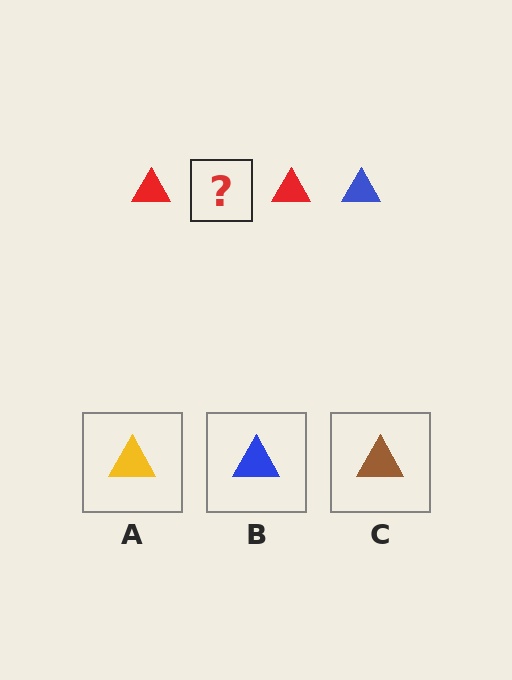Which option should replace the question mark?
Option B.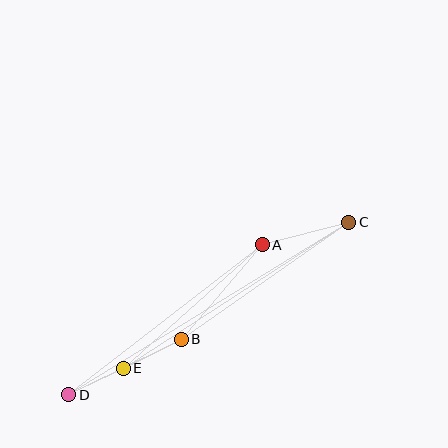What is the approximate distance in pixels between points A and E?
The distance between A and E is approximately 186 pixels.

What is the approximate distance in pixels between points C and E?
The distance between C and E is approximately 269 pixels.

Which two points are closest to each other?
Points D and E are closest to each other.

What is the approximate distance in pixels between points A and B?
The distance between A and B is approximately 125 pixels.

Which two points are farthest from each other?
Points C and D are farthest from each other.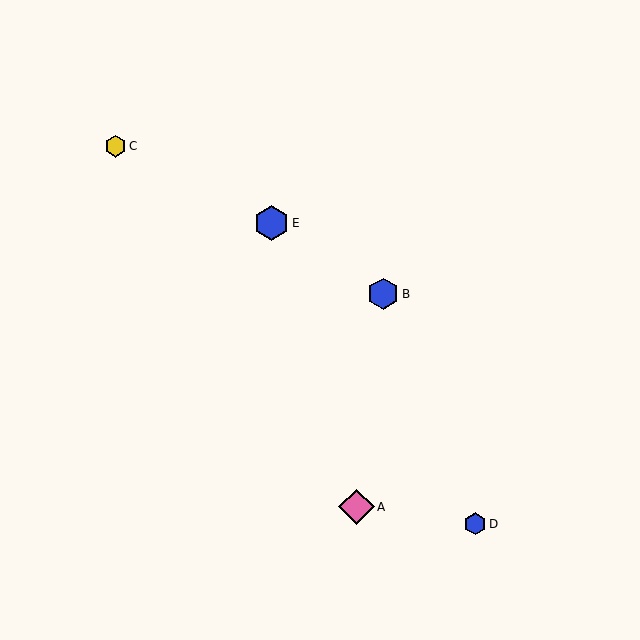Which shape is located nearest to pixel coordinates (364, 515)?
The pink diamond (labeled A) at (357, 507) is nearest to that location.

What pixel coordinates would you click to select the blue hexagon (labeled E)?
Click at (272, 223) to select the blue hexagon E.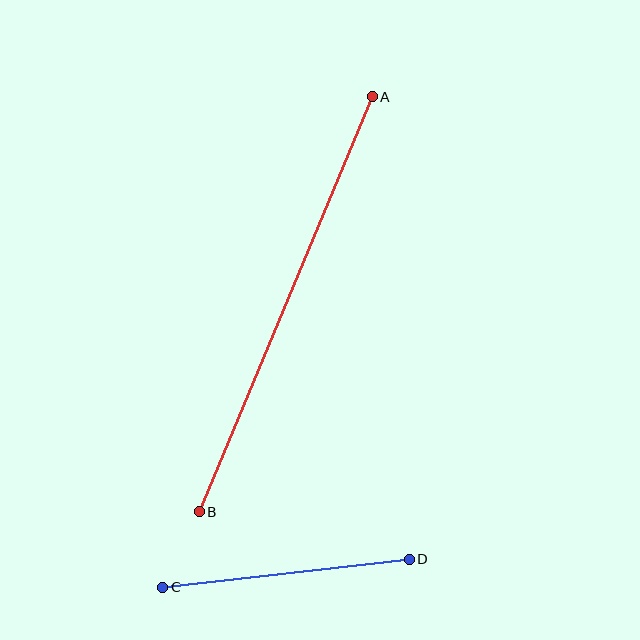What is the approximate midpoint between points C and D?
The midpoint is at approximately (286, 573) pixels.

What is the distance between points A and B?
The distance is approximately 450 pixels.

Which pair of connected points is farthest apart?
Points A and B are farthest apart.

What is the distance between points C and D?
The distance is approximately 248 pixels.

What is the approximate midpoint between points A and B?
The midpoint is at approximately (286, 304) pixels.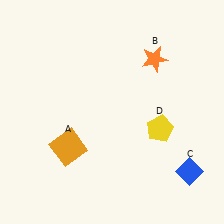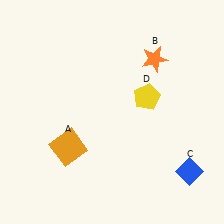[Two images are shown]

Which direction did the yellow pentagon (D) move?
The yellow pentagon (D) moved up.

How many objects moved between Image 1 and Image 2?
1 object moved between the two images.